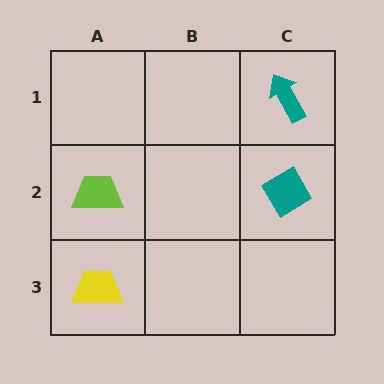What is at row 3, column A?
A yellow trapezoid.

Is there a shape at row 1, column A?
No, that cell is empty.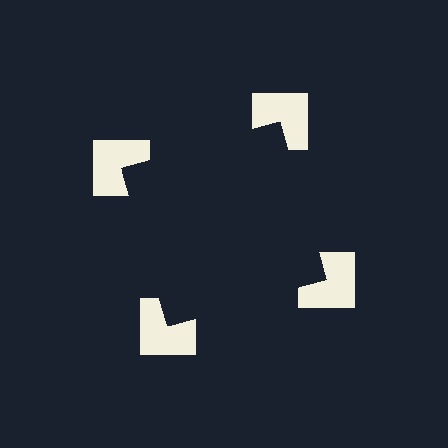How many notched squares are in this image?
There are 4 — one at each vertex of the illusory square.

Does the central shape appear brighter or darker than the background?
It typically appears slightly darker than the background, even though no actual brightness change is drawn.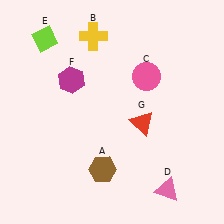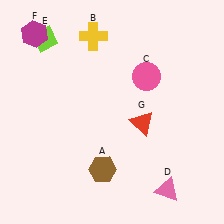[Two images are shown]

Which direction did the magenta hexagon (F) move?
The magenta hexagon (F) moved up.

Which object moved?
The magenta hexagon (F) moved up.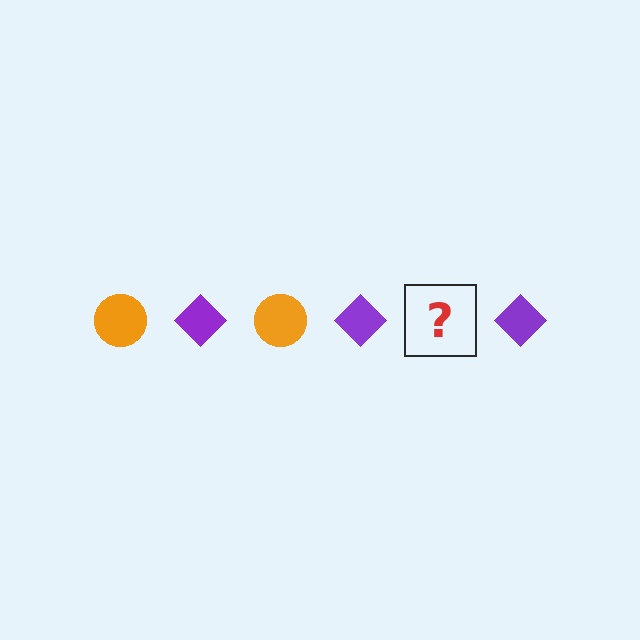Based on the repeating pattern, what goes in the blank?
The blank should be an orange circle.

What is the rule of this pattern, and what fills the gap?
The rule is that the pattern alternates between orange circle and purple diamond. The gap should be filled with an orange circle.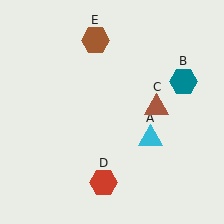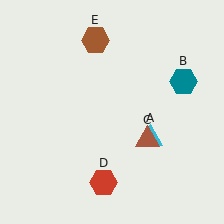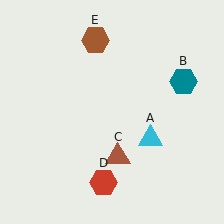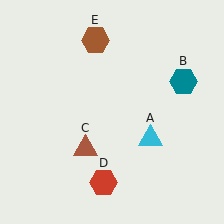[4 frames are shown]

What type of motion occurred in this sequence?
The brown triangle (object C) rotated clockwise around the center of the scene.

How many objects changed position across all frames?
1 object changed position: brown triangle (object C).